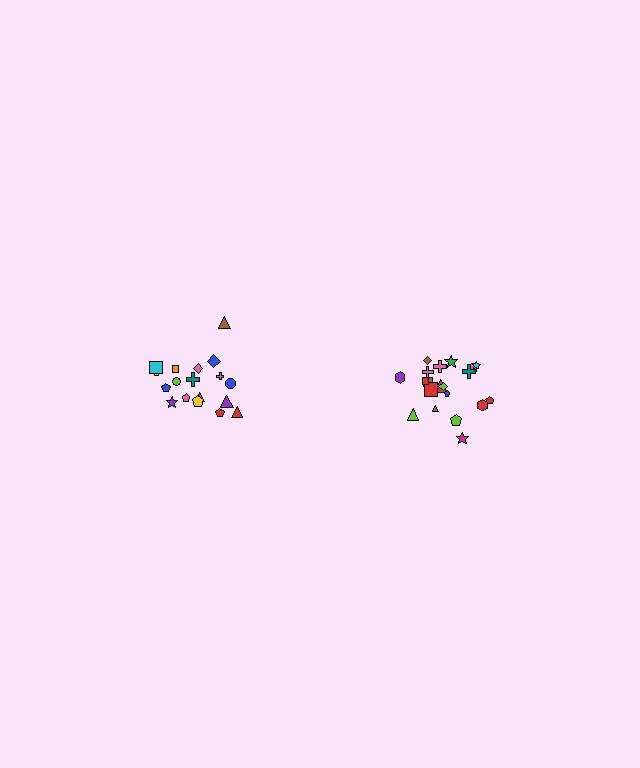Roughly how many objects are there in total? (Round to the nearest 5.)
Roughly 40 objects in total.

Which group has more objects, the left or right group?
The right group.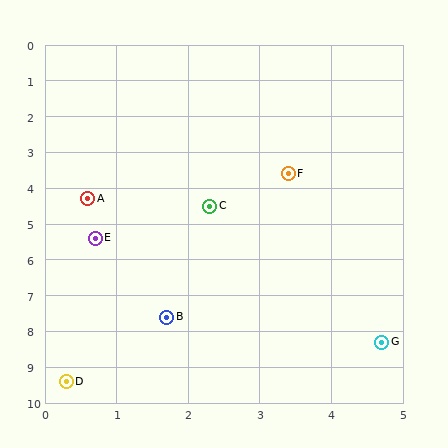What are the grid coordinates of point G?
Point G is at approximately (4.7, 8.3).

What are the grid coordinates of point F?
Point F is at approximately (3.4, 3.6).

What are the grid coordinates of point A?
Point A is at approximately (0.6, 4.3).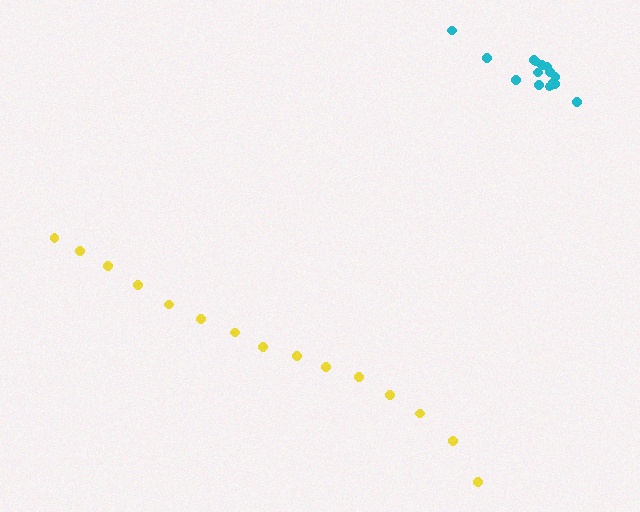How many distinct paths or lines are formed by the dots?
There are 2 distinct paths.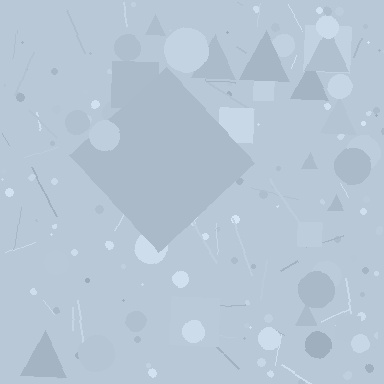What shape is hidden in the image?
A diamond is hidden in the image.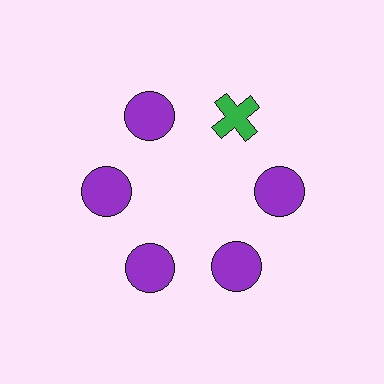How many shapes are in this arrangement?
There are 6 shapes arranged in a ring pattern.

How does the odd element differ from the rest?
It differs in both color (green instead of purple) and shape (cross instead of circle).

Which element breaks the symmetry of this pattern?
The green cross at roughly the 1 o'clock position breaks the symmetry. All other shapes are purple circles.